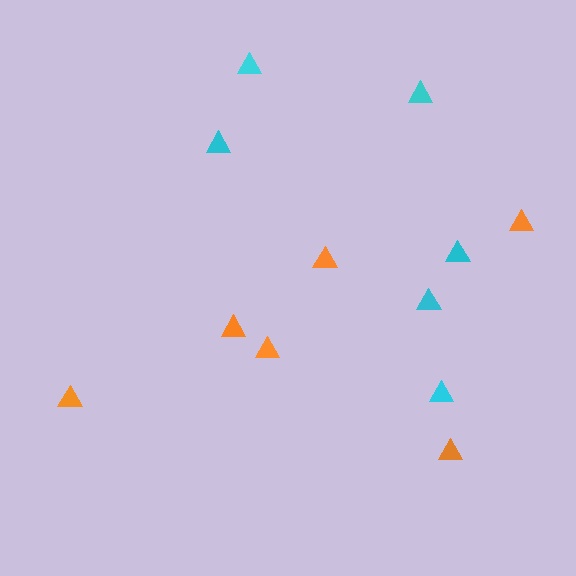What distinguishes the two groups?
There are 2 groups: one group of cyan triangles (6) and one group of orange triangles (6).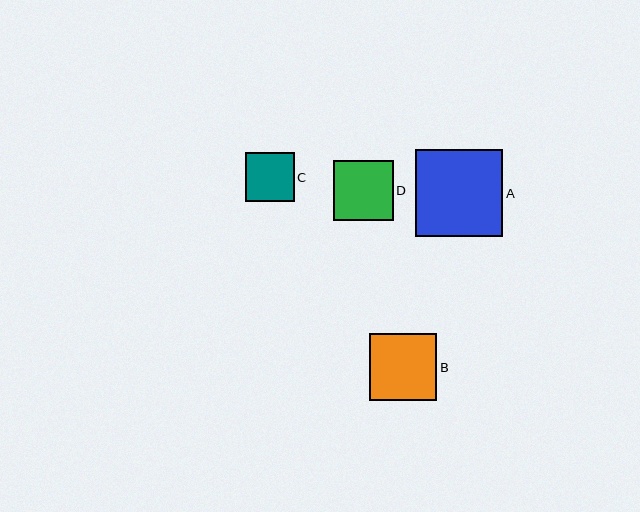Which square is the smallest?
Square C is the smallest with a size of approximately 49 pixels.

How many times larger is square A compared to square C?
Square A is approximately 1.8 times the size of square C.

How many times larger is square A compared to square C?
Square A is approximately 1.8 times the size of square C.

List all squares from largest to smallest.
From largest to smallest: A, B, D, C.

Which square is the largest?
Square A is the largest with a size of approximately 88 pixels.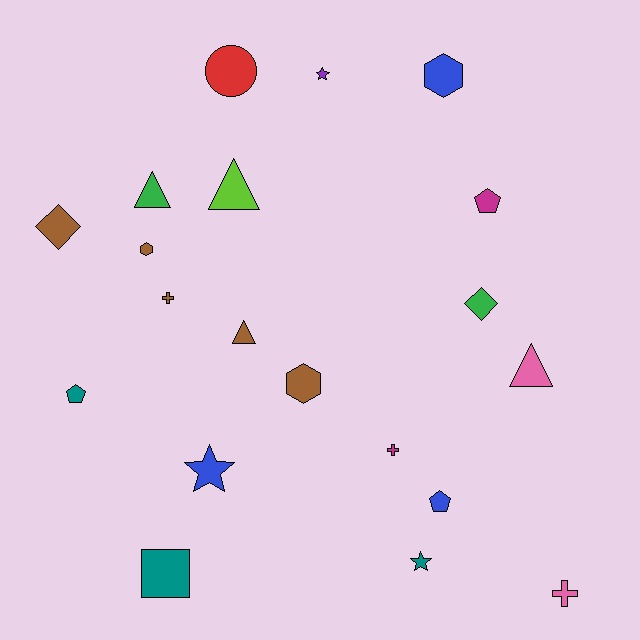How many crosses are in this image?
There are 3 crosses.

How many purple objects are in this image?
There is 1 purple object.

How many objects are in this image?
There are 20 objects.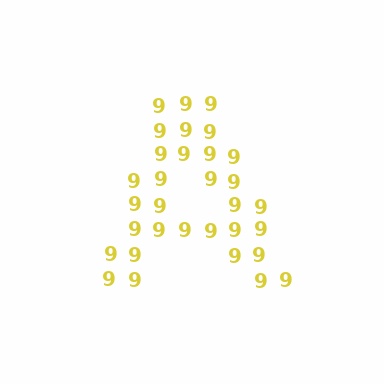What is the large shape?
The large shape is the letter A.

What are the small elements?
The small elements are digit 9's.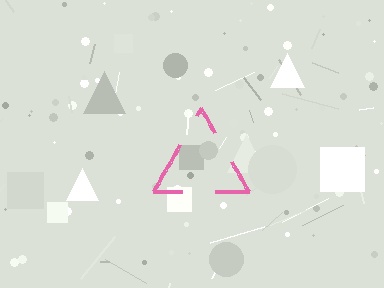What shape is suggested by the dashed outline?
The dashed outline suggests a triangle.